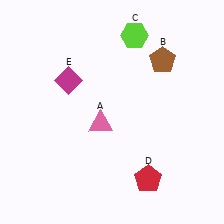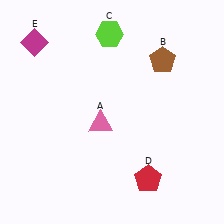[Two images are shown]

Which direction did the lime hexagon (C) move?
The lime hexagon (C) moved left.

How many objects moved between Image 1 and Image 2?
2 objects moved between the two images.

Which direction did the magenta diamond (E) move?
The magenta diamond (E) moved up.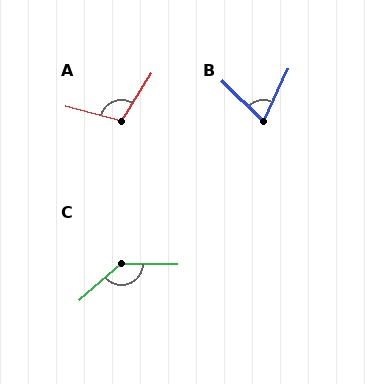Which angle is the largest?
C, at approximately 138 degrees.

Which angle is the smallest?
B, at approximately 71 degrees.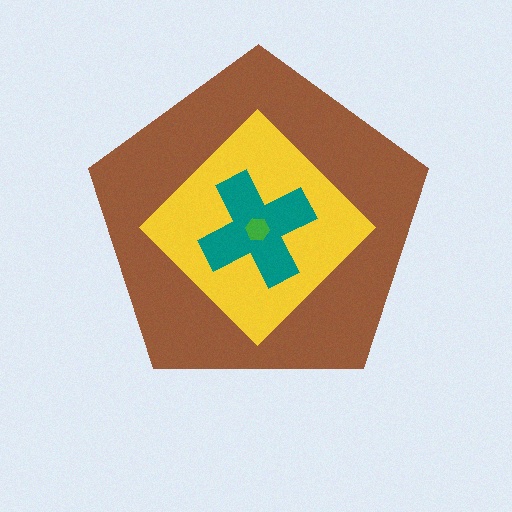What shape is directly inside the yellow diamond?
The teal cross.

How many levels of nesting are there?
4.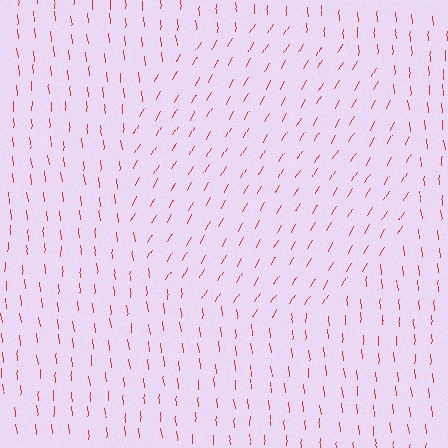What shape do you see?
I see a circle.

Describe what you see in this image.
The image is filled with small red line segments. A circle region in the image has lines oriented differently from the surrounding lines, creating a visible texture boundary.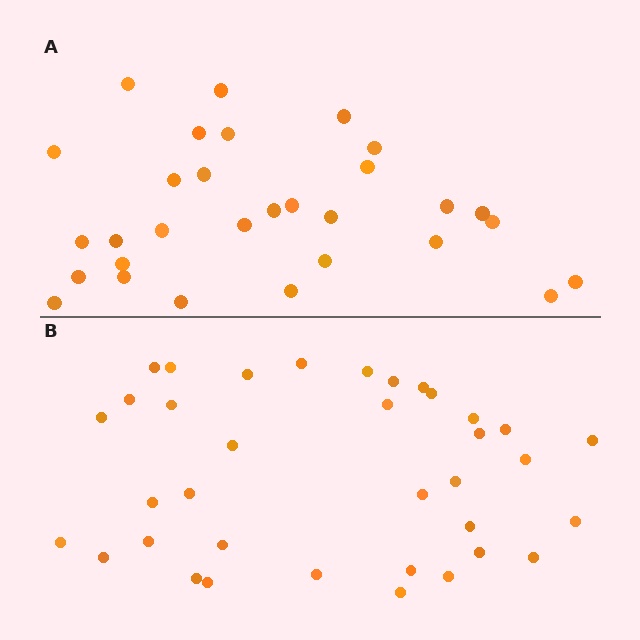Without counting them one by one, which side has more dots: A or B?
Region B (the bottom region) has more dots.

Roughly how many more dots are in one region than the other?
Region B has about 6 more dots than region A.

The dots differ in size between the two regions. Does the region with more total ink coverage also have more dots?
No. Region A has more total ink coverage because its dots are larger, but region B actually contains more individual dots. Total area can be misleading — the number of items is what matters here.